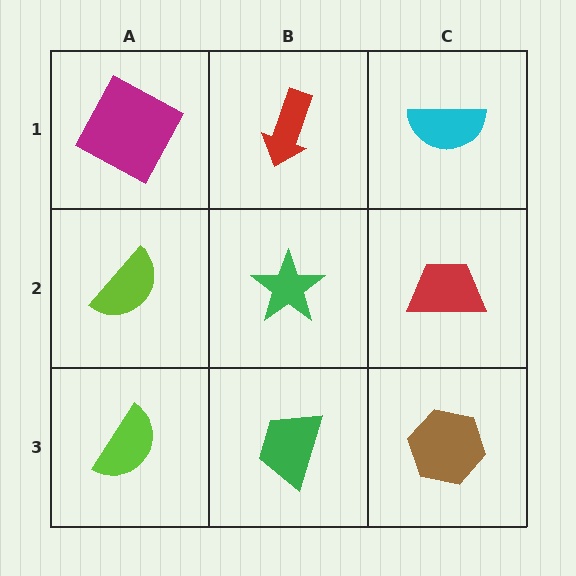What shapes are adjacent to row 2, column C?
A cyan semicircle (row 1, column C), a brown hexagon (row 3, column C), a green star (row 2, column B).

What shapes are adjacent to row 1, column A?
A lime semicircle (row 2, column A), a red arrow (row 1, column B).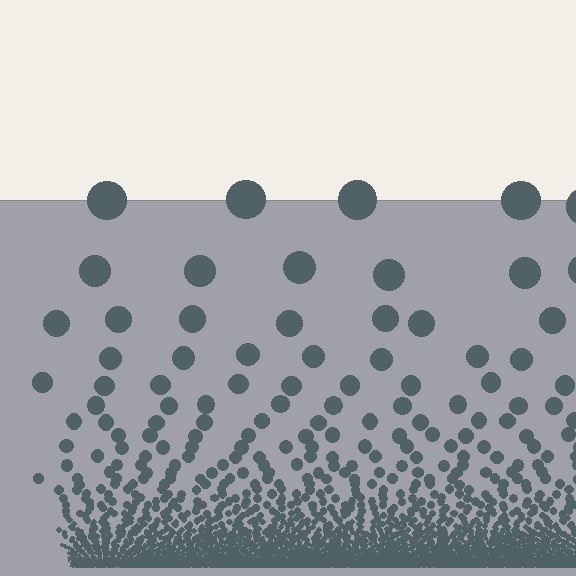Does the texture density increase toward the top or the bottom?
Density increases toward the bottom.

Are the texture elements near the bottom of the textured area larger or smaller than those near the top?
Smaller. The gradient is inverted — elements near the bottom are smaller and denser.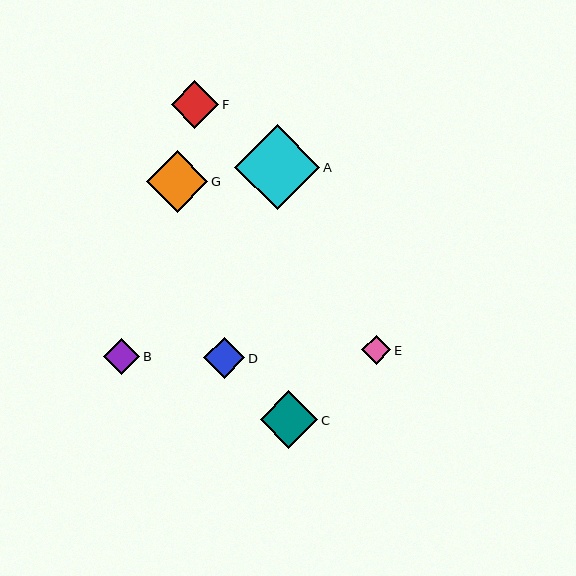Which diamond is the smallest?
Diamond E is the smallest with a size of approximately 29 pixels.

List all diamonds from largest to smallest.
From largest to smallest: A, G, C, F, D, B, E.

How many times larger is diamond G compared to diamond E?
Diamond G is approximately 2.1 times the size of diamond E.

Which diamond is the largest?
Diamond A is the largest with a size of approximately 85 pixels.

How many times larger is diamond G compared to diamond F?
Diamond G is approximately 1.3 times the size of diamond F.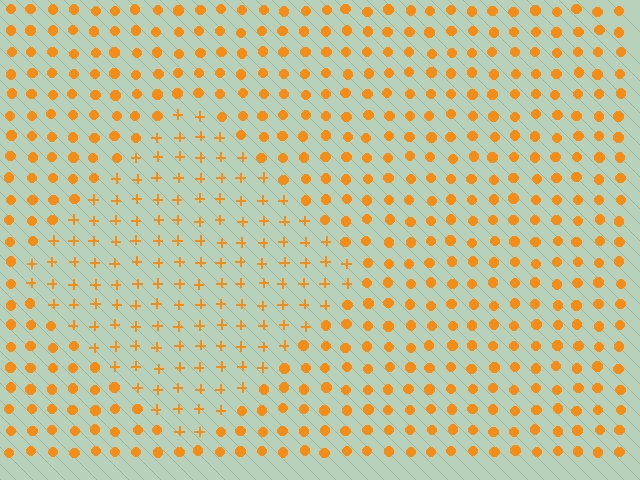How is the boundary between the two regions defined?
The boundary is defined by a change in element shape: plus signs inside vs. circles outside. All elements share the same color and spacing.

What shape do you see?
I see a diamond.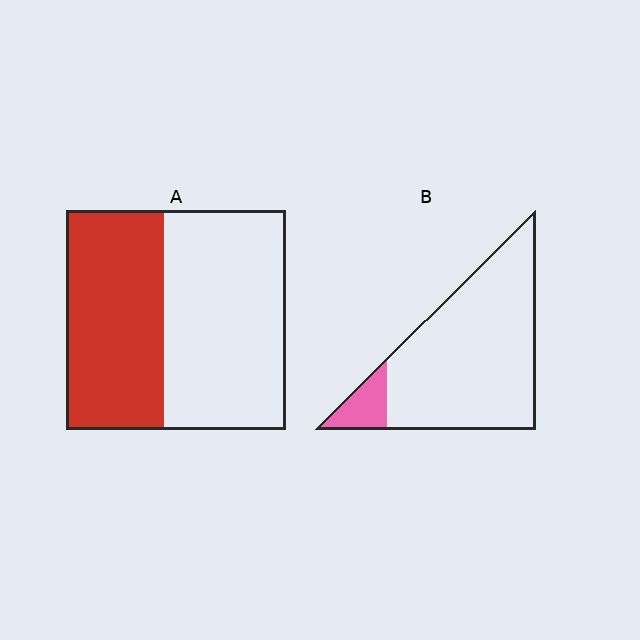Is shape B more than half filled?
No.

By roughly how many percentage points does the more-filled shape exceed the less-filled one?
By roughly 35 percentage points (A over B).